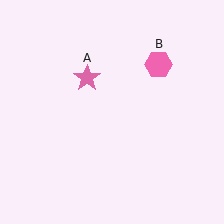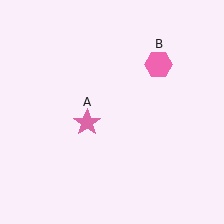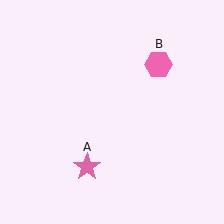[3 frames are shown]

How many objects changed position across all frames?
1 object changed position: pink star (object A).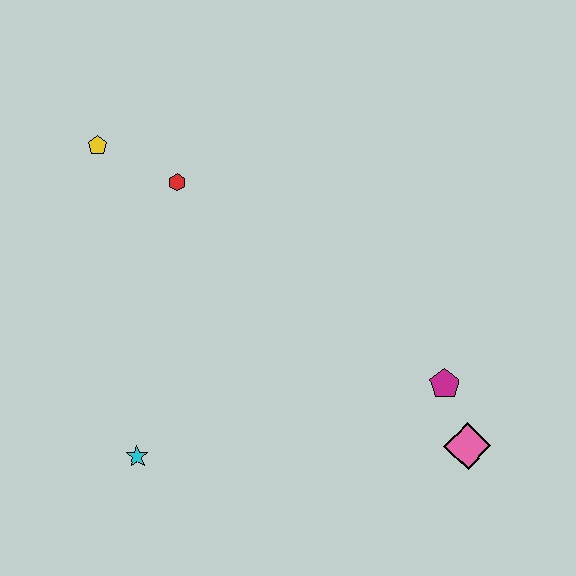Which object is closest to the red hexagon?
The yellow pentagon is closest to the red hexagon.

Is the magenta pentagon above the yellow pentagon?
No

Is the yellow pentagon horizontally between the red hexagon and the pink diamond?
No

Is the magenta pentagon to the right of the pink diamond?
No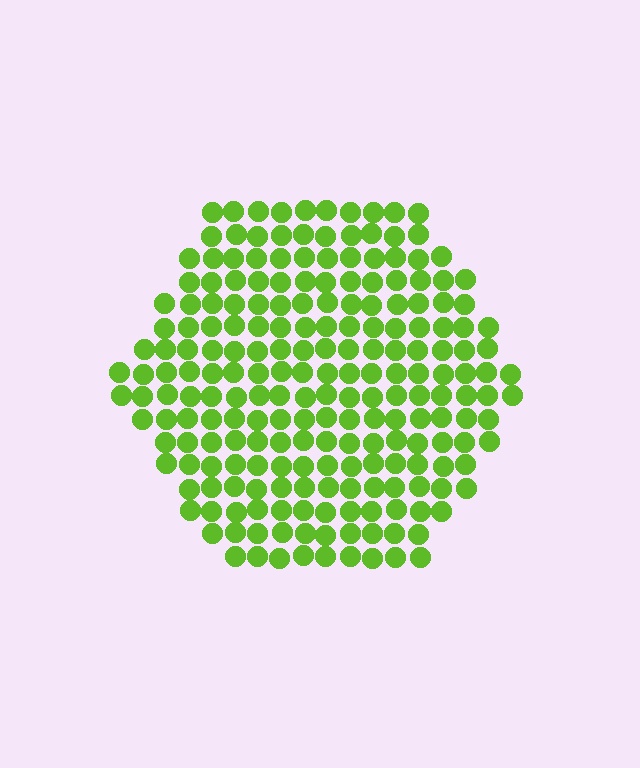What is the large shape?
The large shape is a hexagon.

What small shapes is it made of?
It is made of small circles.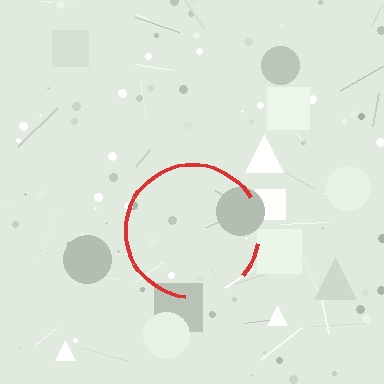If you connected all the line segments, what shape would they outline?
They would outline a circle.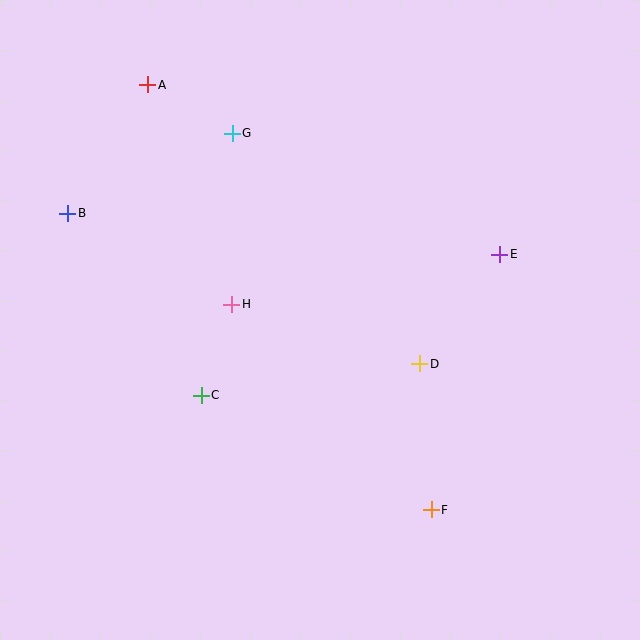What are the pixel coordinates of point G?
Point G is at (232, 133).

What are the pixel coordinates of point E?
Point E is at (500, 254).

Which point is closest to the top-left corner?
Point A is closest to the top-left corner.